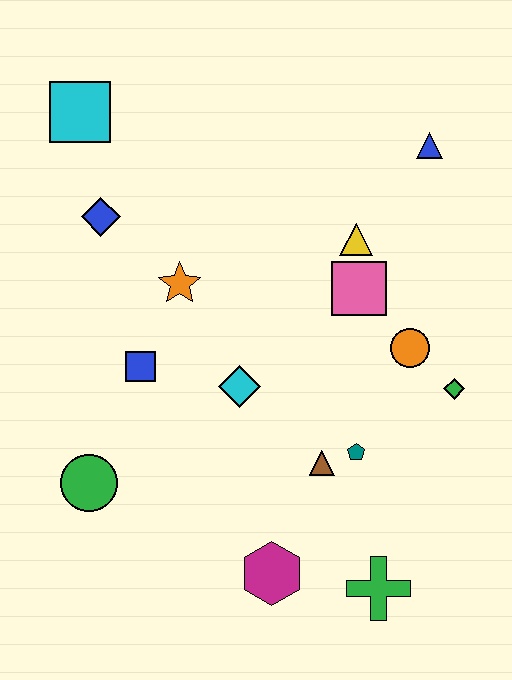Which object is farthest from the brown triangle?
The cyan square is farthest from the brown triangle.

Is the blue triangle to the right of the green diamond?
No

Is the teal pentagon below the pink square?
Yes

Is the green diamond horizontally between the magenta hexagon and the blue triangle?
No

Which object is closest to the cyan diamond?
The blue square is closest to the cyan diamond.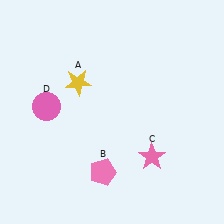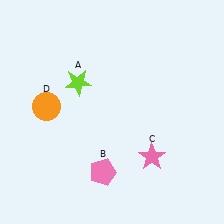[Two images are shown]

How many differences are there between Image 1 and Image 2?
There are 2 differences between the two images.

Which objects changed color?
A changed from yellow to lime. D changed from pink to orange.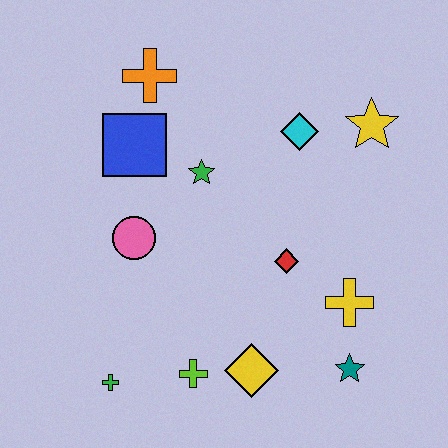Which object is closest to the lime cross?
The yellow diamond is closest to the lime cross.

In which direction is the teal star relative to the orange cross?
The teal star is below the orange cross.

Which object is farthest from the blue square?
The teal star is farthest from the blue square.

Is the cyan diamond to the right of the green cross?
Yes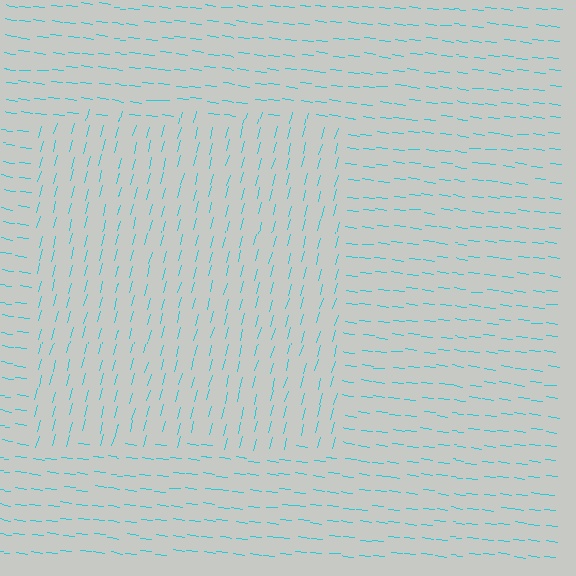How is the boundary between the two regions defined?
The boundary is defined purely by a change in line orientation (approximately 81 degrees difference). All lines are the same color and thickness.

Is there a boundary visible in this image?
Yes, there is a texture boundary formed by a change in line orientation.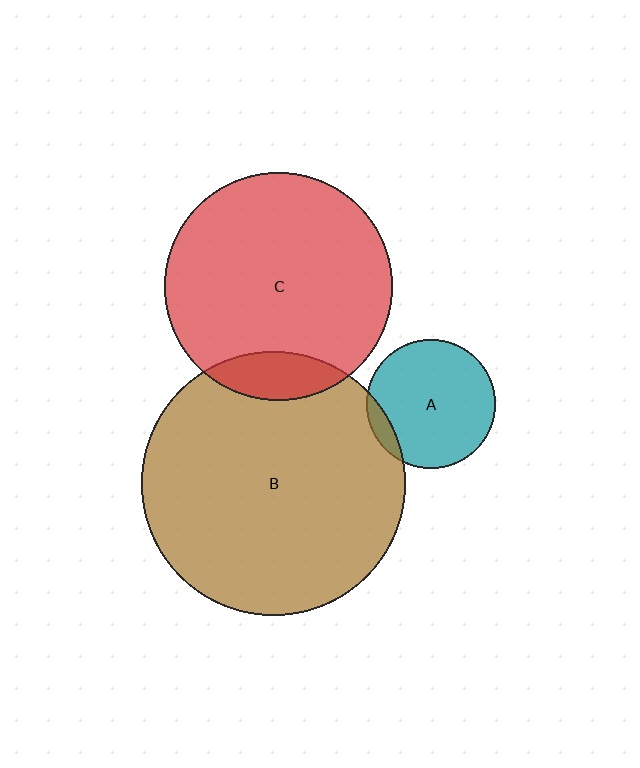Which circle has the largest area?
Circle B (brown).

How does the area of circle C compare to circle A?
Approximately 3.1 times.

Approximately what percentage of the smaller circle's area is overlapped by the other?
Approximately 10%.